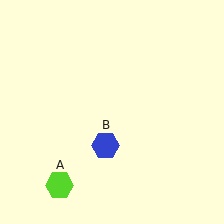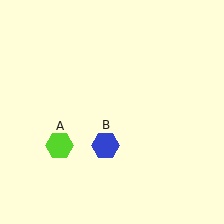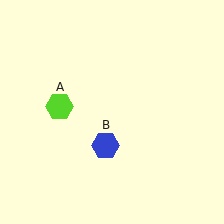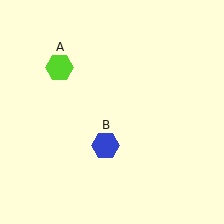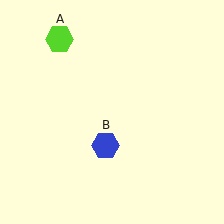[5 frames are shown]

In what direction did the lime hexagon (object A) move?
The lime hexagon (object A) moved up.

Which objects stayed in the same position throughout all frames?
Blue hexagon (object B) remained stationary.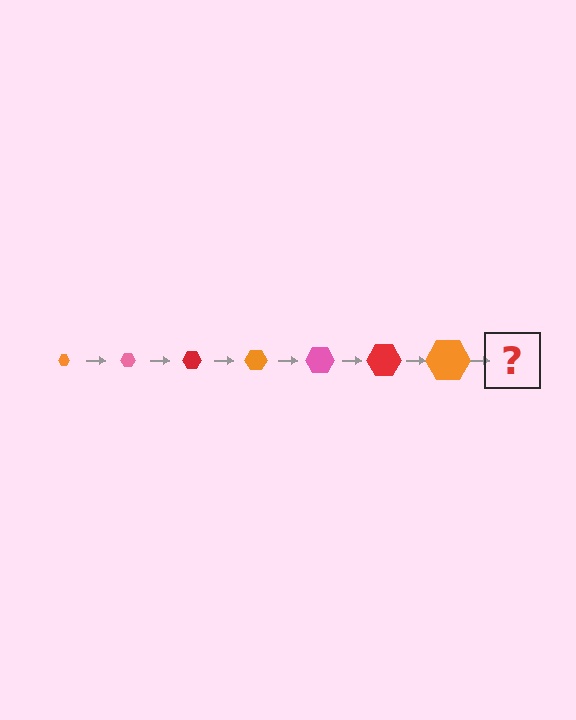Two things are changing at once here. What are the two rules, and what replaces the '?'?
The two rules are that the hexagon grows larger each step and the color cycles through orange, pink, and red. The '?' should be a pink hexagon, larger than the previous one.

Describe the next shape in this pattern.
It should be a pink hexagon, larger than the previous one.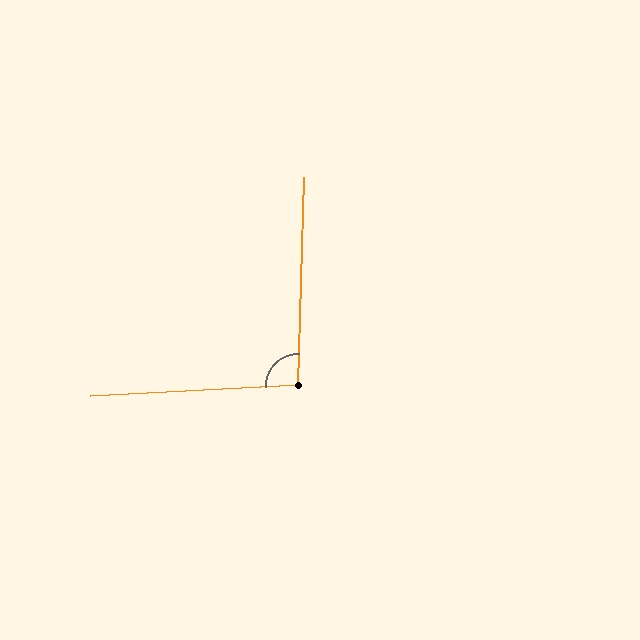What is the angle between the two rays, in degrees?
Approximately 95 degrees.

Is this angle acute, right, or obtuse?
It is approximately a right angle.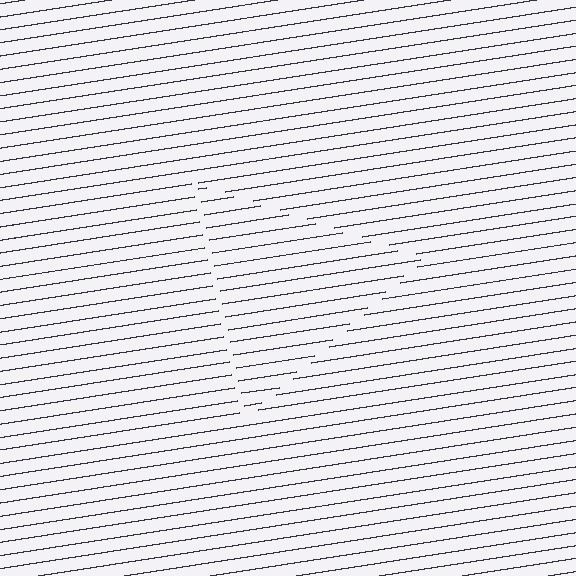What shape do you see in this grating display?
An illusory triangle. The interior of the shape contains the same grating, shifted by half a period — the contour is defined by the phase discontinuity where line-ends from the inner and outer gratings abut.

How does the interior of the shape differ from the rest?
The interior of the shape contains the same grating, shifted by half a period — the contour is defined by the phase discontinuity where line-ends from the inner and outer gratings abut.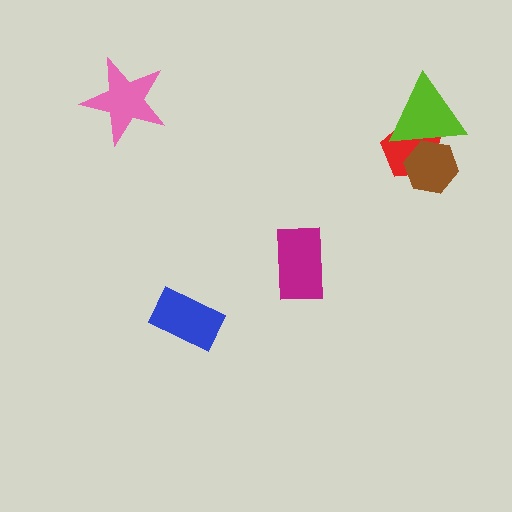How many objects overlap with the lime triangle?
2 objects overlap with the lime triangle.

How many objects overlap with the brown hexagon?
2 objects overlap with the brown hexagon.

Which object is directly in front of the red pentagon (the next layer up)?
The lime triangle is directly in front of the red pentagon.